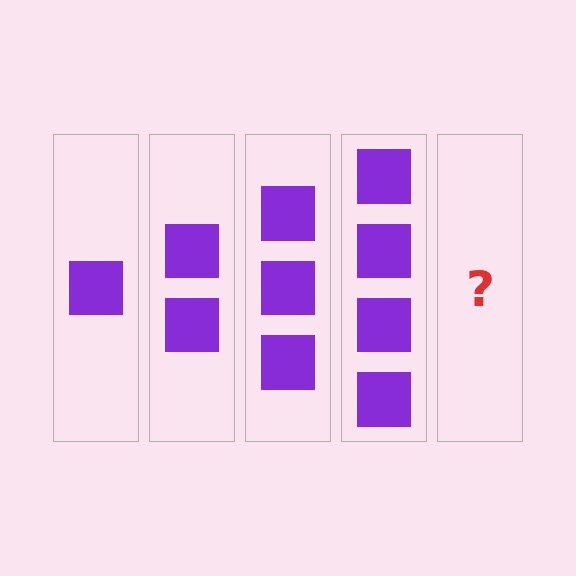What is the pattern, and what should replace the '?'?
The pattern is that each step adds one more square. The '?' should be 5 squares.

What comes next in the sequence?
The next element should be 5 squares.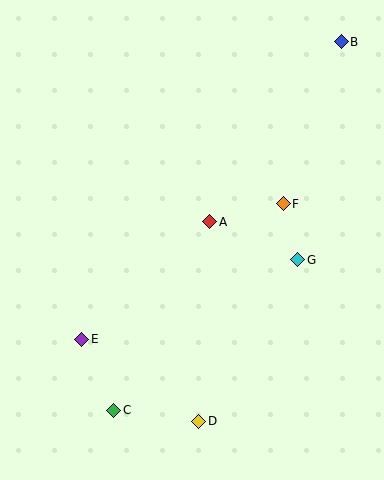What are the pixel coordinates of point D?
Point D is at (199, 421).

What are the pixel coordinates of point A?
Point A is at (210, 222).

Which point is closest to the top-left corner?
Point A is closest to the top-left corner.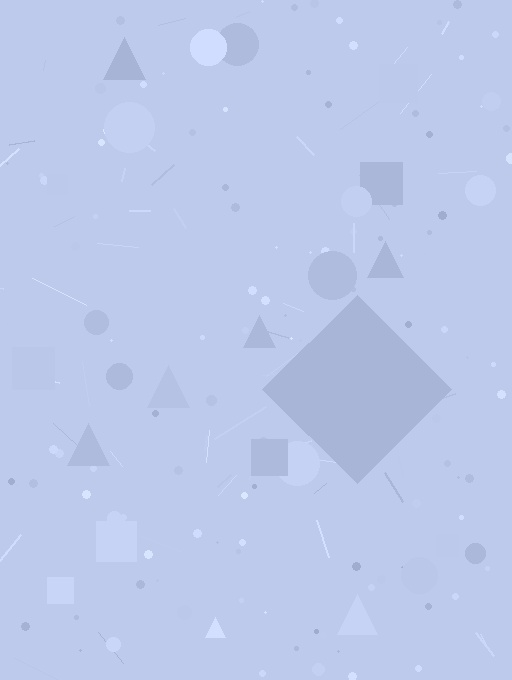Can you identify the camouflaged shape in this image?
The camouflaged shape is a diamond.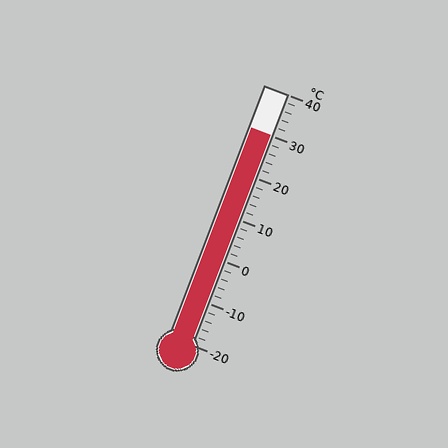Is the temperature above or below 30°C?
The temperature is at 30°C.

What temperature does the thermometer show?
The thermometer shows approximately 30°C.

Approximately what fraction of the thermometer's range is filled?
The thermometer is filled to approximately 85% of its range.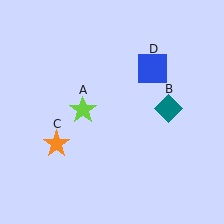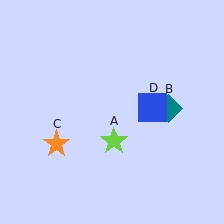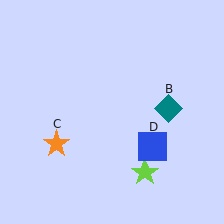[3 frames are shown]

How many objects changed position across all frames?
2 objects changed position: lime star (object A), blue square (object D).